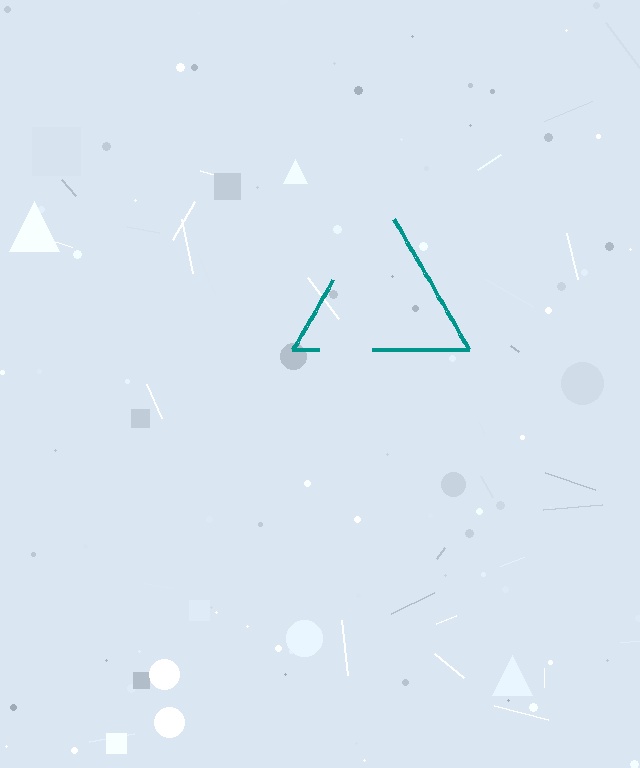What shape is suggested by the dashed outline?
The dashed outline suggests a triangle.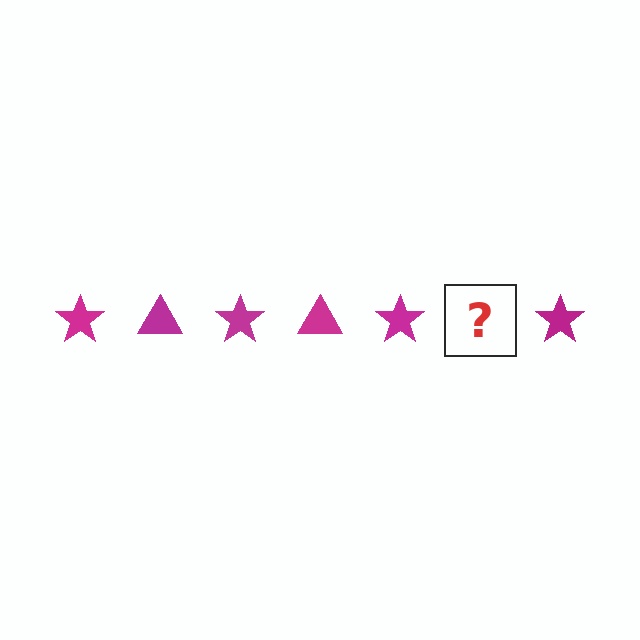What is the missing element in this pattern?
The missing element is a magenta triangle.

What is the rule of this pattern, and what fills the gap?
The rule is that the pattern cycles through star, triangle shapes in magenta. The gap should be filled with a magenta triangle.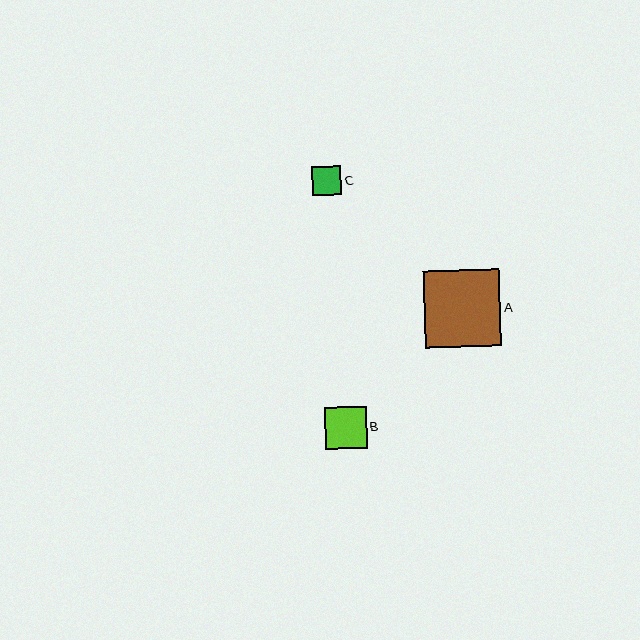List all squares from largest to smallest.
From largest to smallest: A, B, C.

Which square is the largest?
Square A is the largest with a size of approximately 76 pixels.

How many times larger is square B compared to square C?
Square B is approximately 1.4 times the size of square C.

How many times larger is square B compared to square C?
Square B is approximately 1.4 times the size of square C.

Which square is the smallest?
Square C is the smallest with a size of approximately 29 pixels.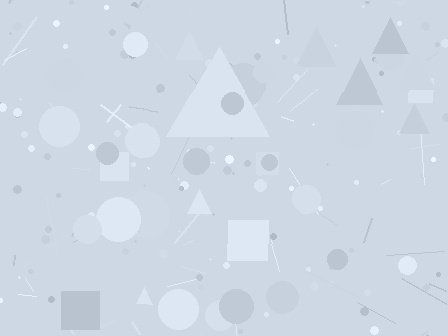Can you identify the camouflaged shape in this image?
The camouflaged shape is a triangle.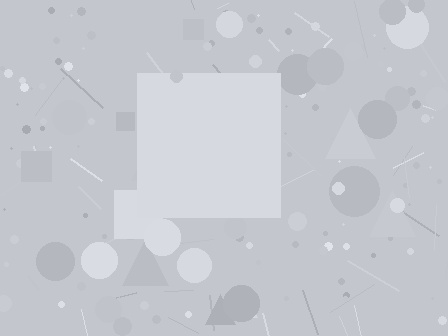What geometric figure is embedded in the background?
A square is embedded in the background.